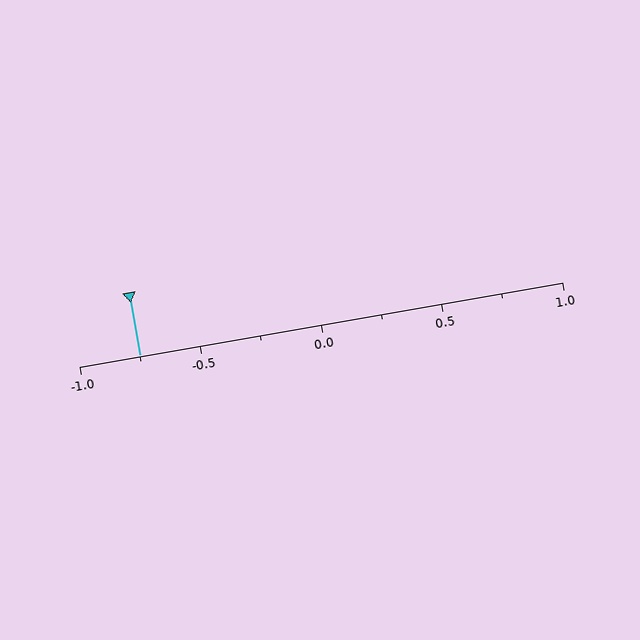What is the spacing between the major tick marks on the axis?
The major ticks are spaced 0.5 apart.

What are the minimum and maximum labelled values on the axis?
The axis runs from -1.0 to 1.0.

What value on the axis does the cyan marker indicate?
The marker indicates approximately -0.75.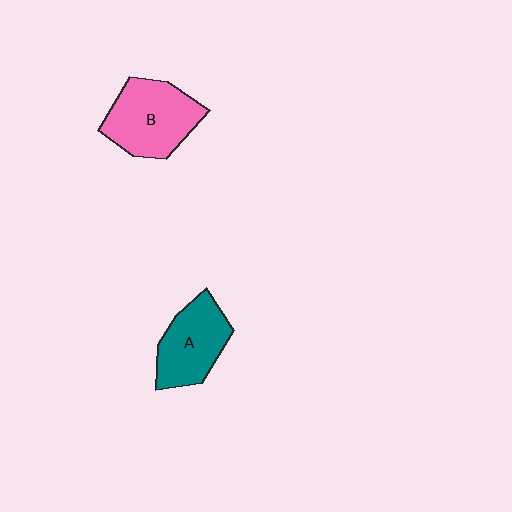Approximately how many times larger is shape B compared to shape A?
Approximately 1.2 times.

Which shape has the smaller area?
Shape A (teal).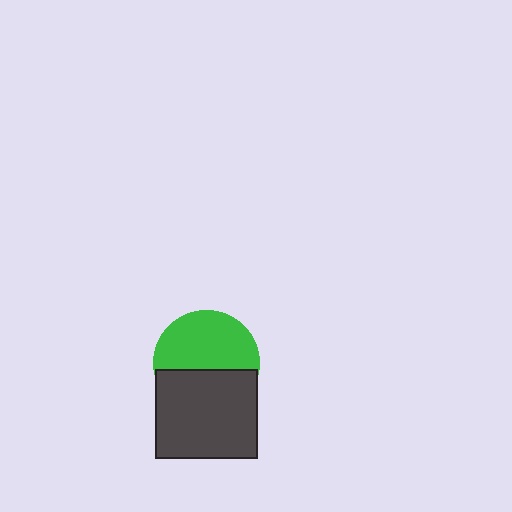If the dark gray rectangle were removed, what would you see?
You would see the complete green circle.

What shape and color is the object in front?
The object in front is a dark gray rectangle.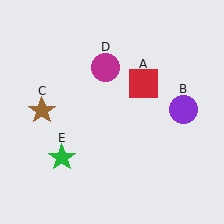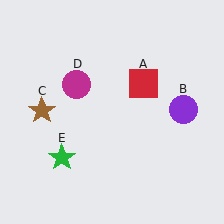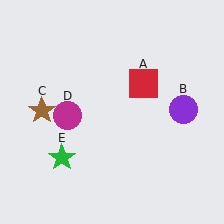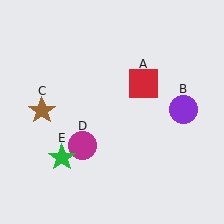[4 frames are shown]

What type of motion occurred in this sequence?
The magenta circle (object D) rotated counterclockwise around the center of the scene.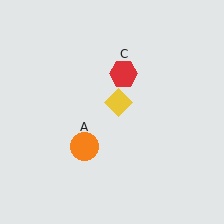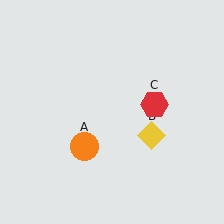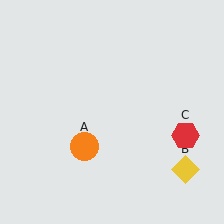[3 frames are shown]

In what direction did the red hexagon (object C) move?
The red hexagon (object C) moved down and to the right.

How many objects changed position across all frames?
2 objects changed position: yellow diamond (object B), red hexagon (object C).